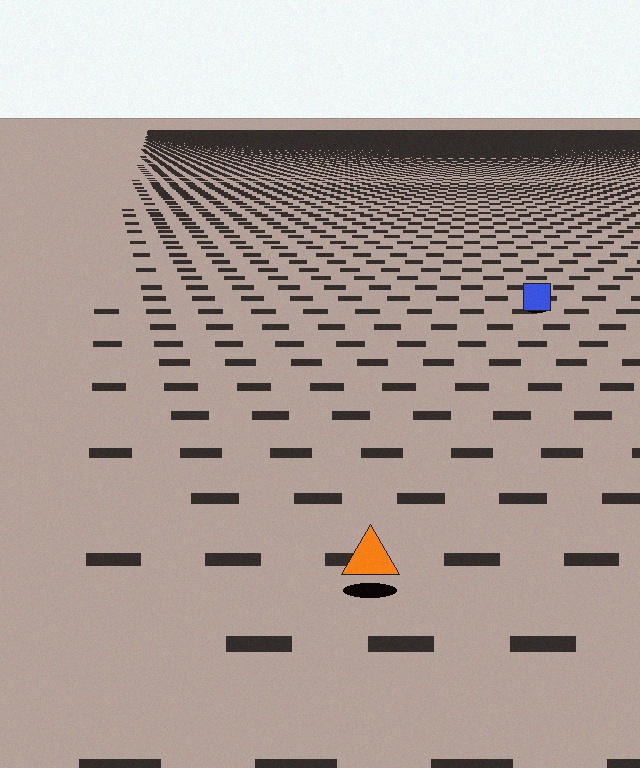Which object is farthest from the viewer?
The blue square is farthest from the viewer. It appears smaller and the ground texture around it is denser.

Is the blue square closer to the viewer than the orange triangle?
No. The orange triangle is closer — you can tell from the texture gradient: the ground texture is coarser near it.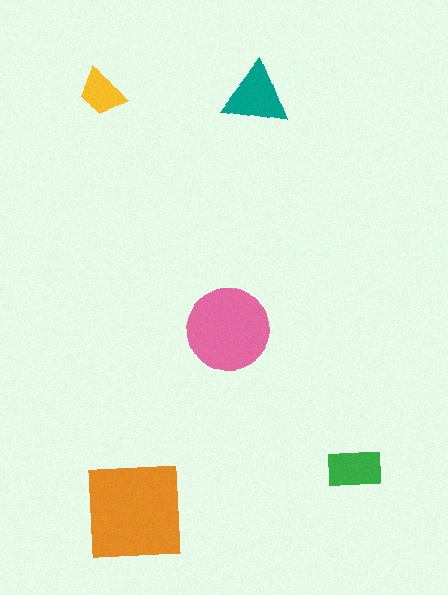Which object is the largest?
The orange square.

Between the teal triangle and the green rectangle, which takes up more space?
The teal triangle.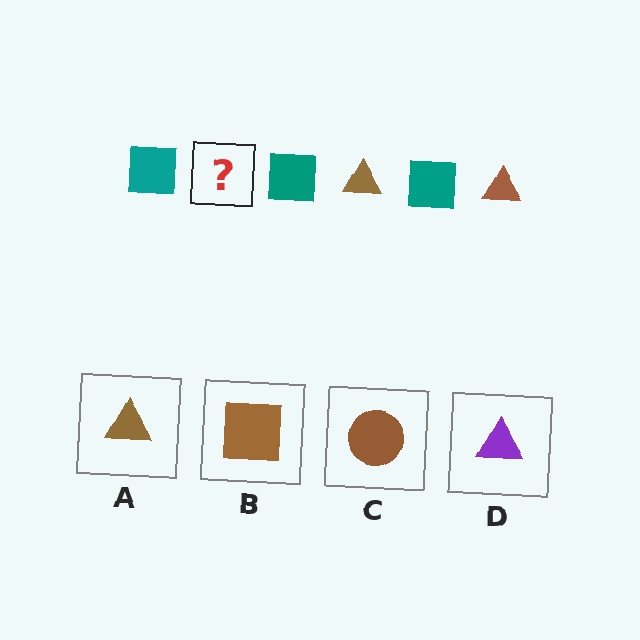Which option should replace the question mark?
Option A.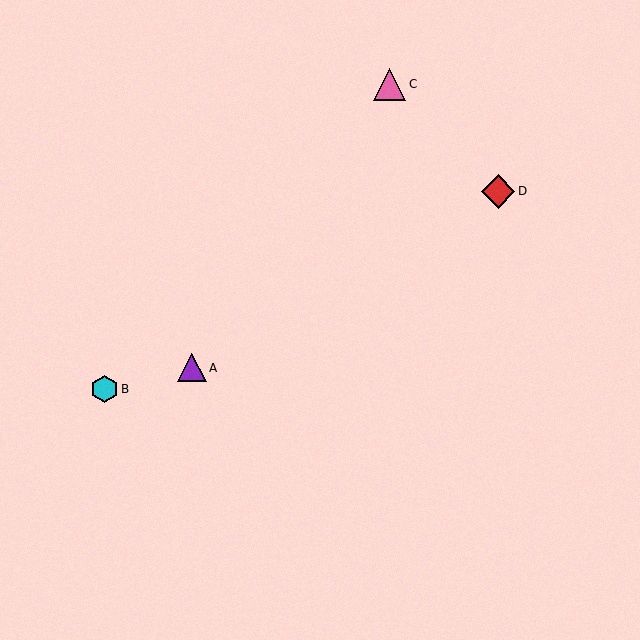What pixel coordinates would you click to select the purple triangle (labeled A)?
Click at (192, 367) to select the purple triangle A.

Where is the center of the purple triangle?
The center of the purple triangle is at (192, 367).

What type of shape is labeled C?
Shape C is a pink triangle.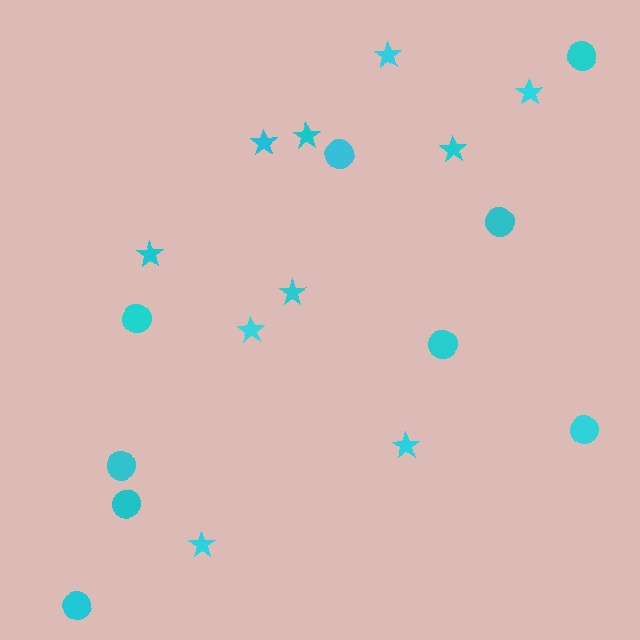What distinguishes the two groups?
There are 2 groups: one group of stars (10) and one group of circles (9).